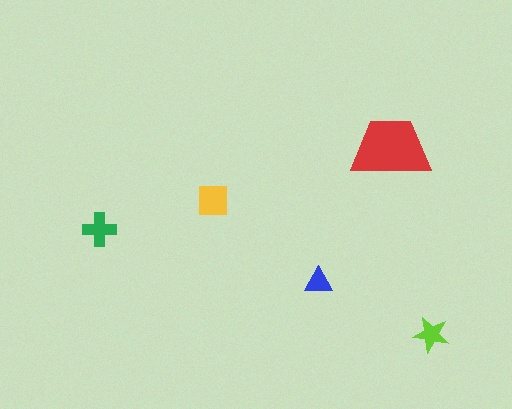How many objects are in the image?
There are 5 objects in the image.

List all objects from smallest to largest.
The blue triangle, the lime star, the green cross, the yellow square, the red trapezoid.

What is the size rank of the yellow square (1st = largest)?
2nd.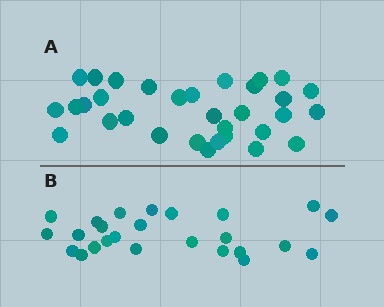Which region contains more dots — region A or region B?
Region A (the top region) has more dots.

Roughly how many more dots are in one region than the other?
Region A has roughly 8 or so more dots than region B.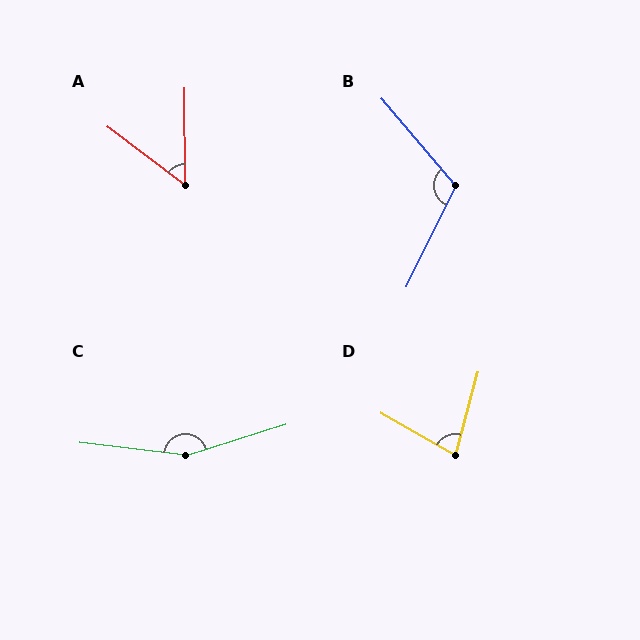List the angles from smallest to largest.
A (52°), D (75°), B (114°), C (156°).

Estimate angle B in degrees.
Approximately 114 degrees.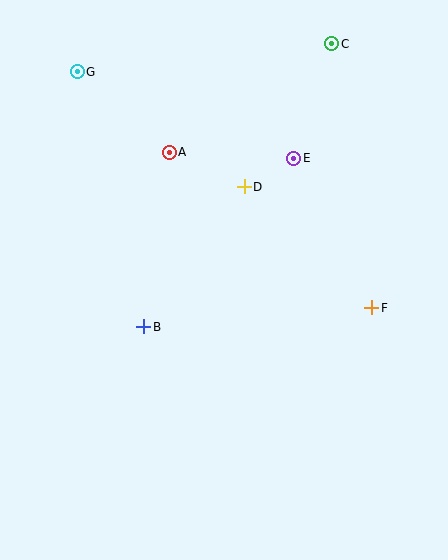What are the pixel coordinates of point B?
Point B is at (144, 327).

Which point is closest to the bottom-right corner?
Point F is closest to the bottom-right corner.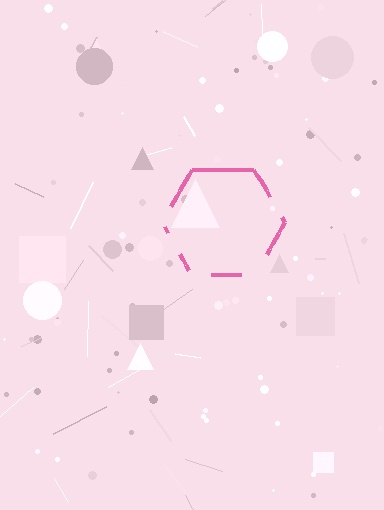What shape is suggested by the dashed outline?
The dashed outline suggests a hexagon.